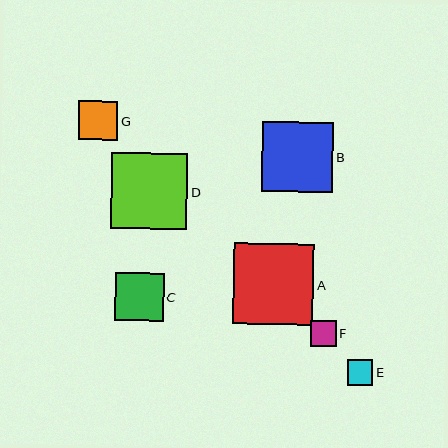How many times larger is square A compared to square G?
Square A is approximately 2.1 times the size of square G.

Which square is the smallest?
Square E is the smallest with a size of approximately 25 pixels.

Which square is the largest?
Square A is the largest with a size of approximately 81 pixels.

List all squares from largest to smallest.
From largest to smallest: A, D, B, C, G, F, E.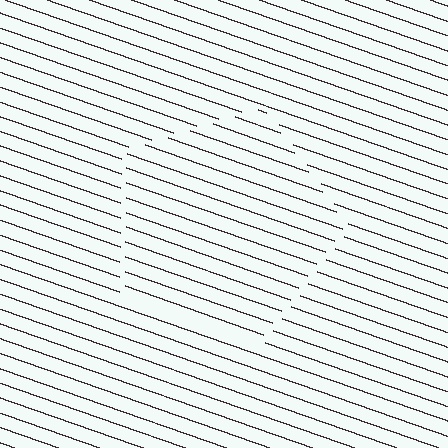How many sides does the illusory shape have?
5 sides — the line-ends trace a pentagon.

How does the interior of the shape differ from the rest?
The interior of the shape contains the same grating, shifted by half a period — the contour is defined by the phase discontinuity where line-ends from the inner and outer gratings abut.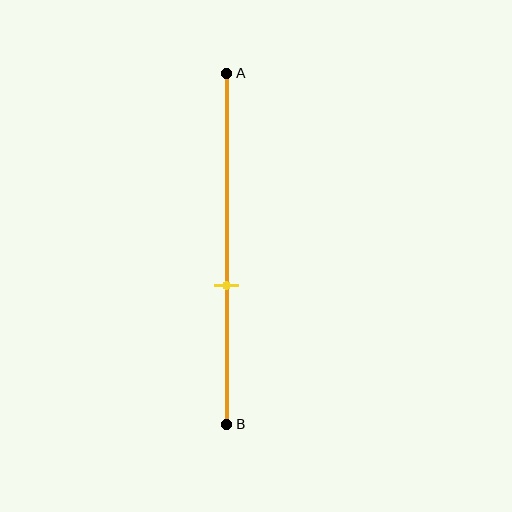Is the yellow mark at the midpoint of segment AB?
No, the mark is at about 60% from A, not at the 50% midpoint.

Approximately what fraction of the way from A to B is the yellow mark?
The yellow mark is approximately 60% of the way from A to B.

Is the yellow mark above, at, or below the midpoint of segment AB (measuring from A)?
The yellow mark is below the midpoint of segment AB.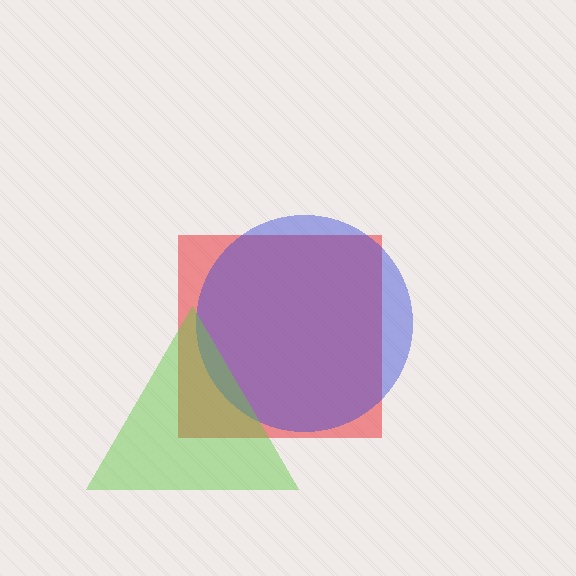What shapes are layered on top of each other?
The layered shapes are: a red square, a blue circle, a lime triangle.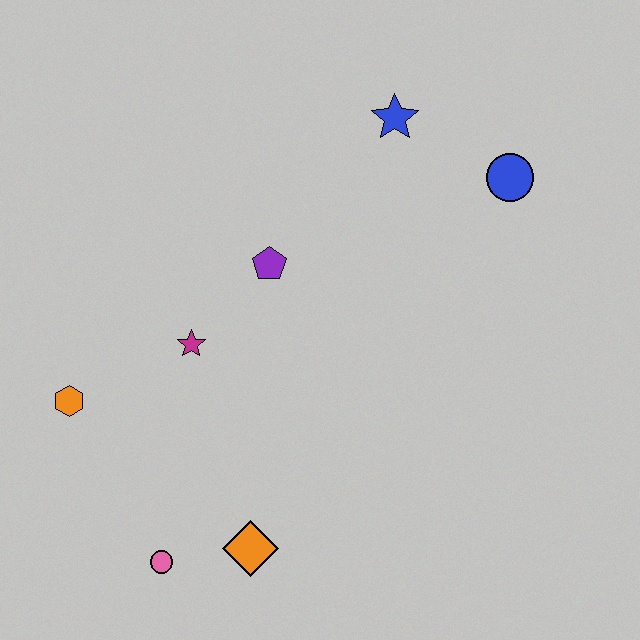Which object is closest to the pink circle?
The orange diamond is closest to the pink circle.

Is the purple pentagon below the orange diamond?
No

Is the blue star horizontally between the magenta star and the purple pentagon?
No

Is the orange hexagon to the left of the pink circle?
Yes